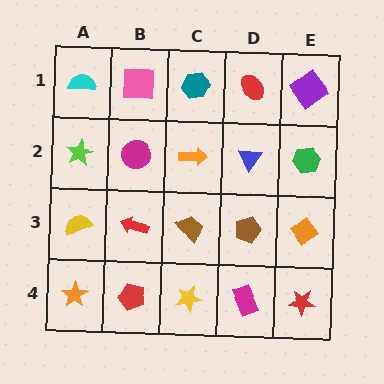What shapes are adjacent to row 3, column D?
A blue triangle (row 2, column D), a magenta rectangle (row 4, column D), a brown trapezoid (row 3, column C), an orange diamond (row 3, column E).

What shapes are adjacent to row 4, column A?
A yellow semicircle (row 3, column A), a red pentagon (row 4, column B).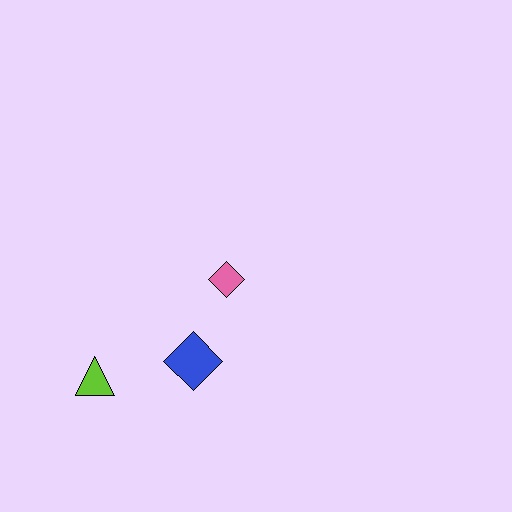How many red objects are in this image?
There are no red objects.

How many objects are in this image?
There are 3 objects.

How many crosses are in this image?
There are no crosses.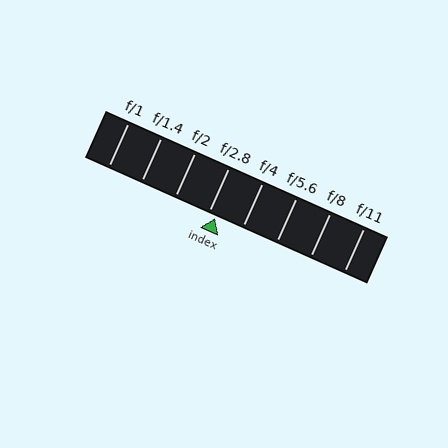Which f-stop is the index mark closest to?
The index mark is closest to f/2.8.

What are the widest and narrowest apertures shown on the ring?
The widest aperture shown is f/1 and the narrowest is f/11.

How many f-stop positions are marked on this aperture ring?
There are 8 f-stop positions marked.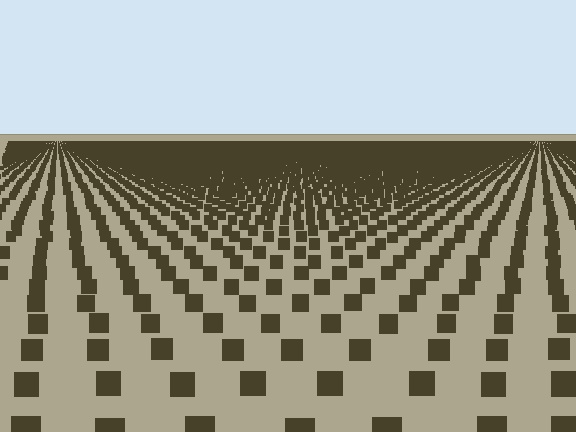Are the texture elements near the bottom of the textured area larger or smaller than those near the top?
Larger. Near the bottom, elements are closer to the viewer and appear at a bigger on-screen size.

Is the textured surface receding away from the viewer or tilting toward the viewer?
The surface is receding away from the viewer. Texture elements get smaller and denser toward the top.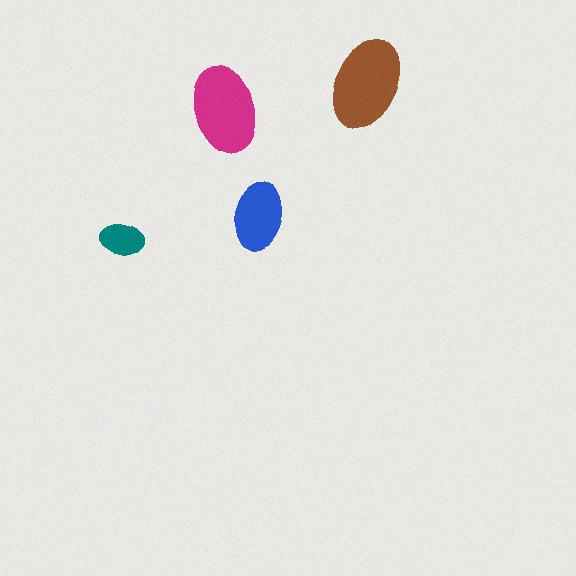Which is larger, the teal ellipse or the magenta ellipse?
The magenta one.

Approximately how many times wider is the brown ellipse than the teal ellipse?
About 2 times wider.